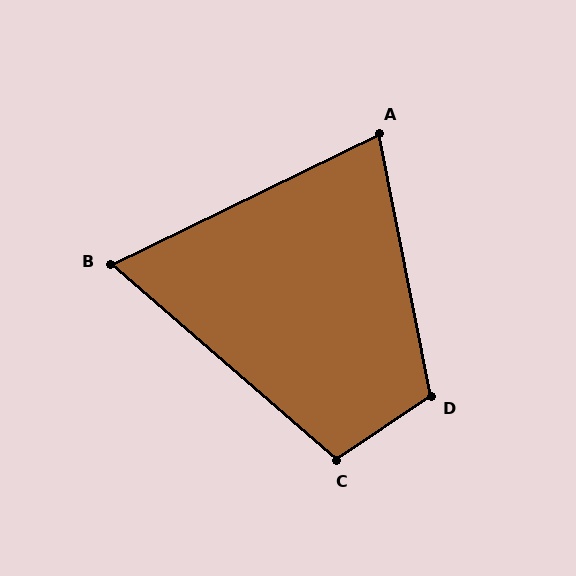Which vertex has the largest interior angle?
D, at approximately 113 degrees.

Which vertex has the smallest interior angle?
B, at approximately 67 degrees.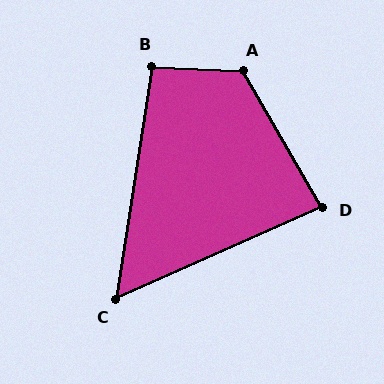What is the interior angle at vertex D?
Approximately 84 degrees (acute).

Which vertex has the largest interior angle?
A, at approximately 123 degrees.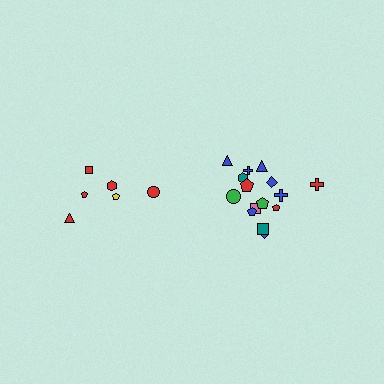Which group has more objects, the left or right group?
The right group.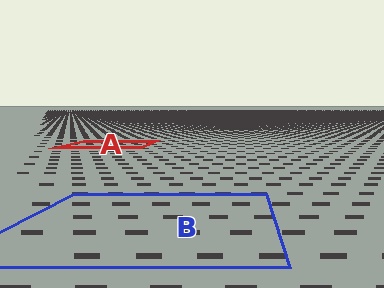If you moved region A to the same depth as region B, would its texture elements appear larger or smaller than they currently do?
They would appear larger. At a closer depth, the same texture elements are projected at a bigger on-screen size.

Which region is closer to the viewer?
Region B is closer. The texture elements there are larger and more spread out.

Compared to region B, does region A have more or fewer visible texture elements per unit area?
Region A has more texture elements per unit area — they are packed more densely because it is farther away.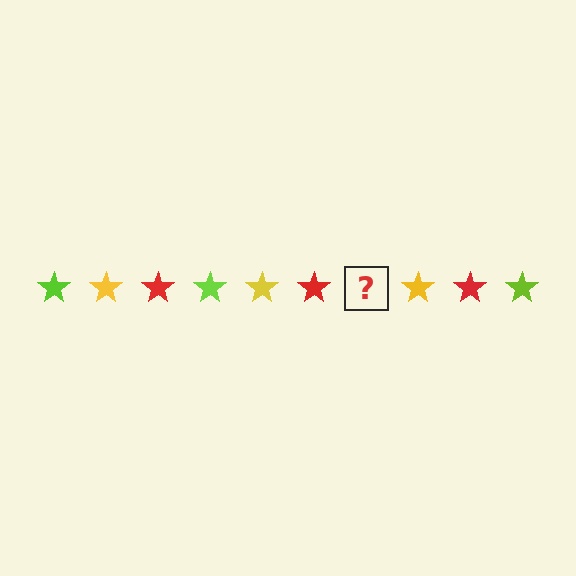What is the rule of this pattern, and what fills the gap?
The rule is that the pattern cycles through lime, yellow, red stars. The gap should be filled with a lime star.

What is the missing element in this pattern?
The missing element is a lime star.